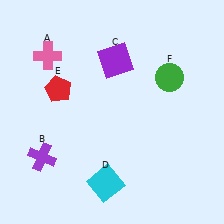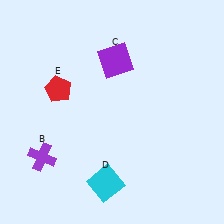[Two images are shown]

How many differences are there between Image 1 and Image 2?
There are 2 differences between the two images.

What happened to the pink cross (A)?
The pink cross (A) was removed in Image 2. It was in the top-left area of Image 1.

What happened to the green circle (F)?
The green circle (F) was removed in Image 2. It was in the top-right area of Image 1.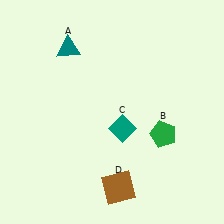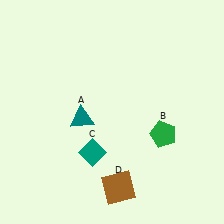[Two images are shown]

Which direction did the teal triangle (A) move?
The teal triangle (A) moved down.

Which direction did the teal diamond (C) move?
The teal diamond (C) moved left.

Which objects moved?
The objects that moved are: the teal triangle (A), the teal diamond (C).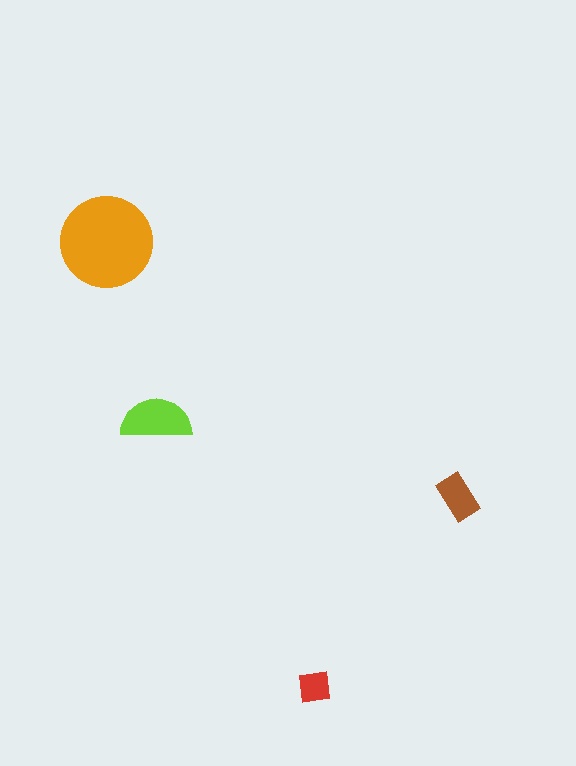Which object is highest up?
The orange circle is topmost.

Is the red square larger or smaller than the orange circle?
Smaller.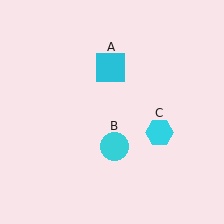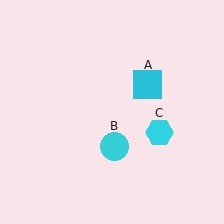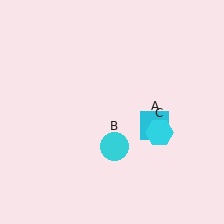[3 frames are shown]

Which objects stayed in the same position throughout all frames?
Cyan circle (object B) and cyan hexagon (object C) remained stationary.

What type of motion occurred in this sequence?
The cyan square (object A) rotated clockwise around the center of the scene.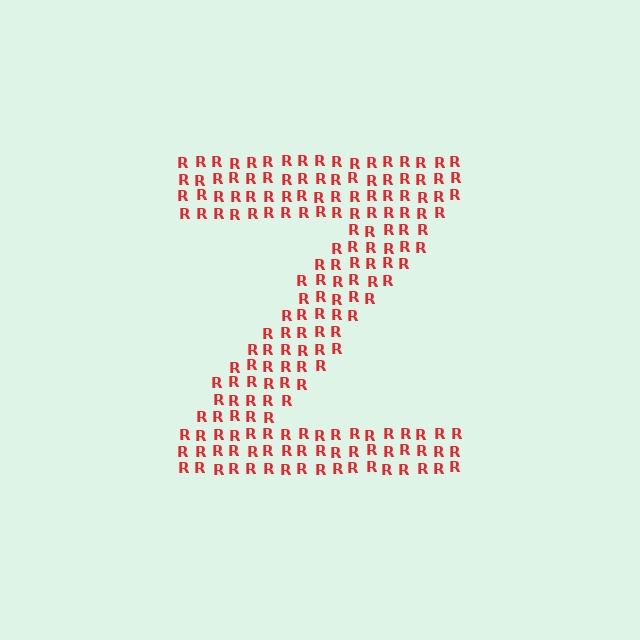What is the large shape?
The large shape is the letter Z.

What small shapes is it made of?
It is made of small letter R's.